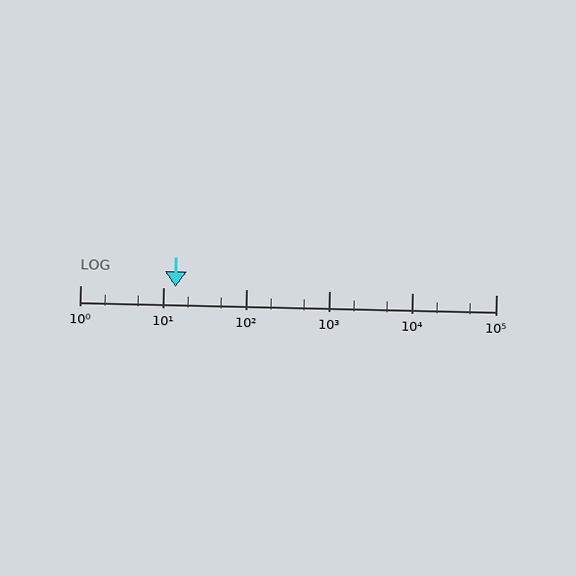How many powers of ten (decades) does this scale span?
The scale spans 5 decades, from 1 to 100000.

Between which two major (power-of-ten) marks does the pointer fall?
The pointer is between 10 and 100.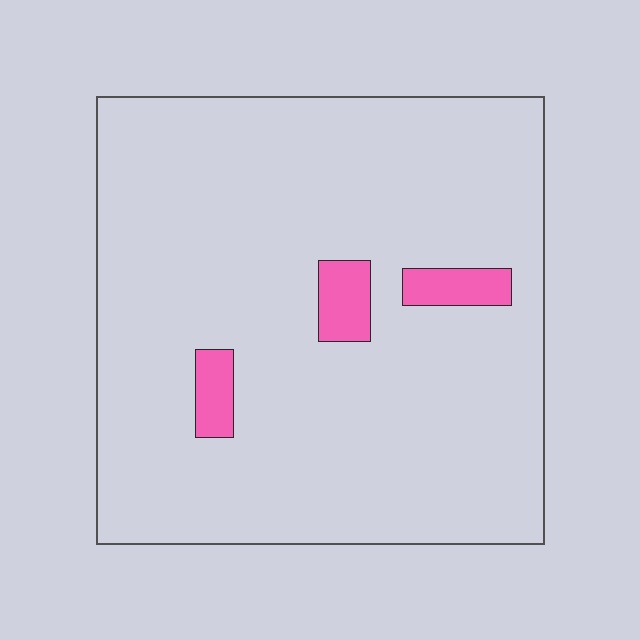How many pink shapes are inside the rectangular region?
3.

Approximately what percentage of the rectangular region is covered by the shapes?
Approximately 5%.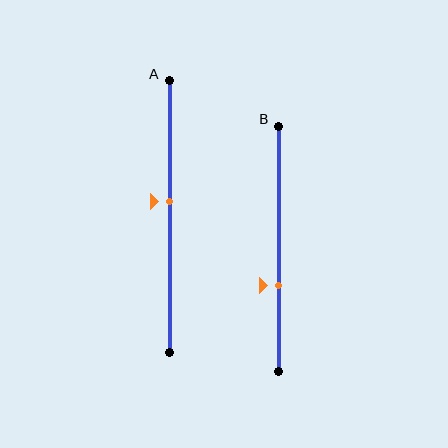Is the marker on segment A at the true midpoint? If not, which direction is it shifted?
No, the marker on segment A is shifted upward by about 5% of the segment length.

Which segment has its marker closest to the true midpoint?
Segment A has its marker closest to the true midpoint.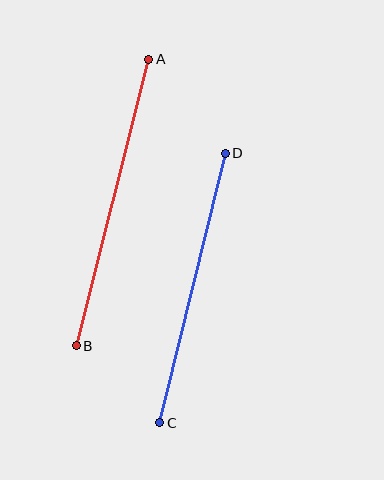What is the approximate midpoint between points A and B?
The midpoint is at approximately (113, 202) pixels.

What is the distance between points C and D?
The distance is approximately 277 pixels.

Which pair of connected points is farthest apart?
Points A and B are farthest apart.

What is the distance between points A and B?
The distance is approximately 296 pixels.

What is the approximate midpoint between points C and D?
The midpoint is at approximately (192, 288) pixels.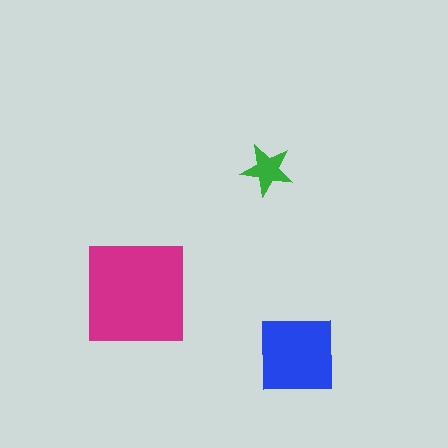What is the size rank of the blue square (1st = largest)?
2nd.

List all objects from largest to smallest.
The magenta square, the blue square, the green star.